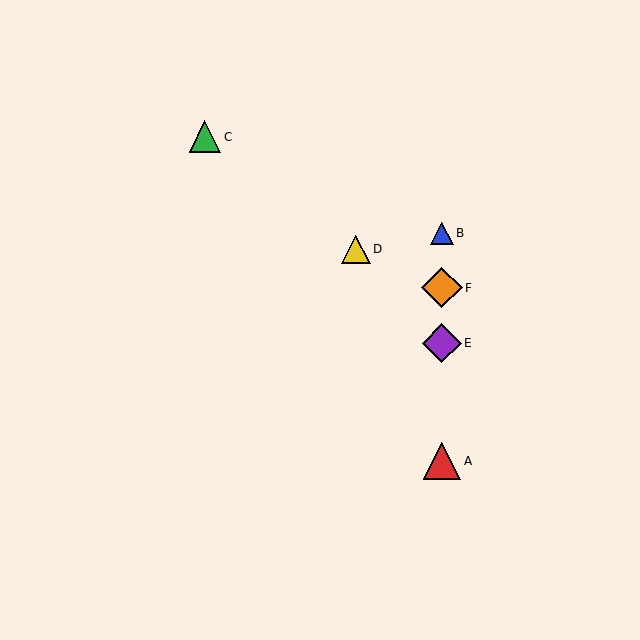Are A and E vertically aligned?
Yes, both are at x≈442.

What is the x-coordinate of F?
Object F is at x≈442.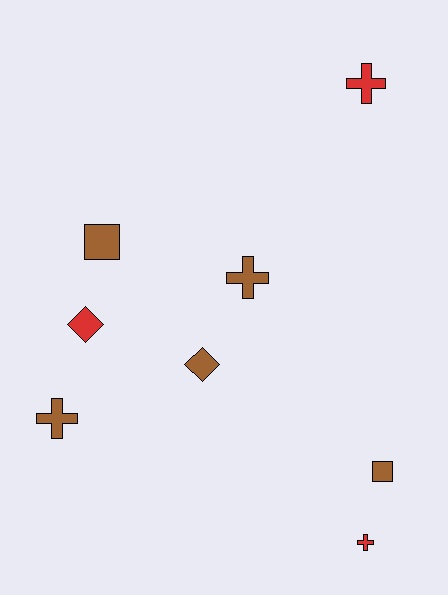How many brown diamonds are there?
There is 1 brown diamond.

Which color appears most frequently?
Brown, with 5 objects.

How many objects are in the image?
There are 8 objects.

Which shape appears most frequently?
Cross, with 4 objects.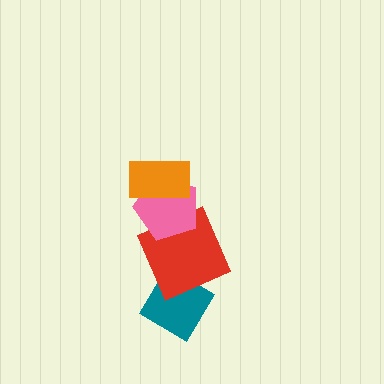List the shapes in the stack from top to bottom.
From top to bottom: the orange rectangle, the pink pentagon, the red square, the teal diamond.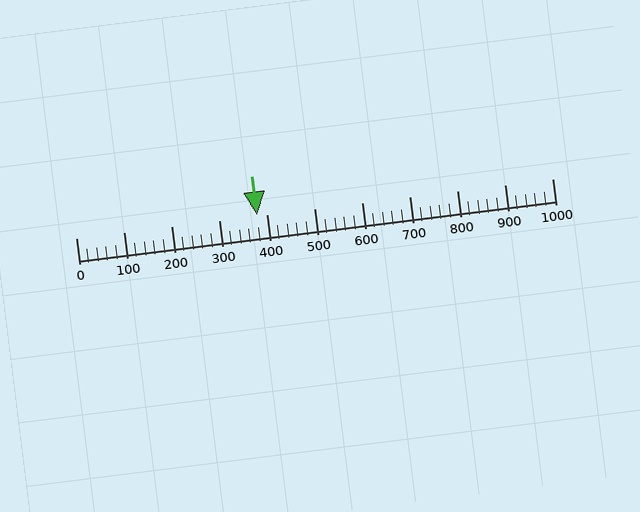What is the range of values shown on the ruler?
The ruler shows values from 0 to 1000.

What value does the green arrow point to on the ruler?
The green arrow points to approximately 380.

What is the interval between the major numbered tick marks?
The major tick marks are spaced 100 units apart.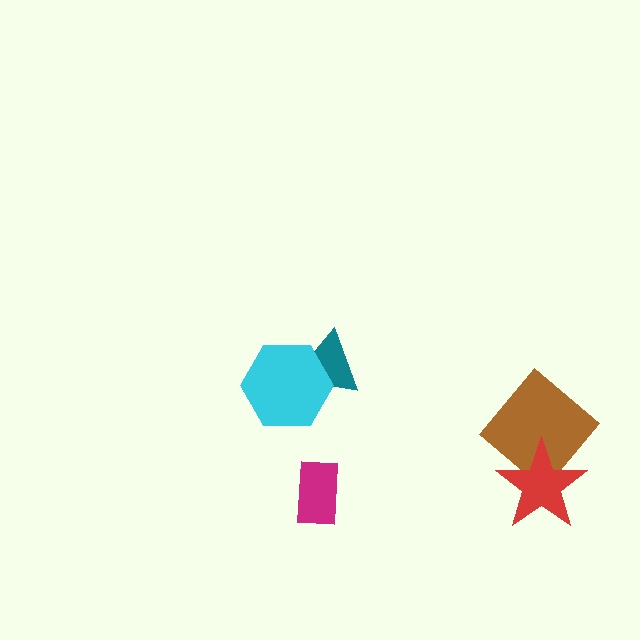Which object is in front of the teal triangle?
The cyan hexagon is in front of the teal triangle.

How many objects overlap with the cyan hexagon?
1 object overlaps with the cyan hexagon.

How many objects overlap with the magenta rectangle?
0 objects overlap with the magenta rectangle.